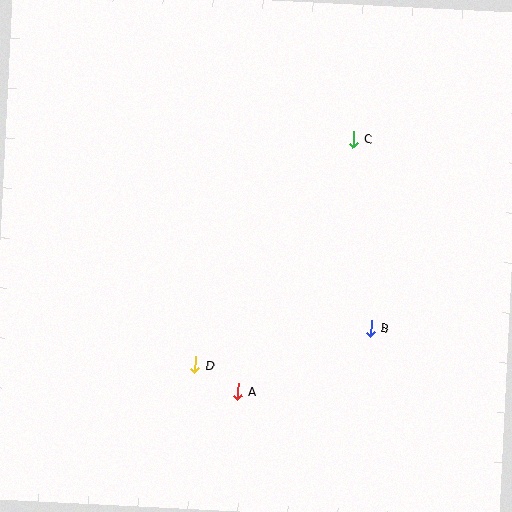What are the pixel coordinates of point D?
Point D is at (195, 365).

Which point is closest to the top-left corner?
Point C is closest to the top-left corner.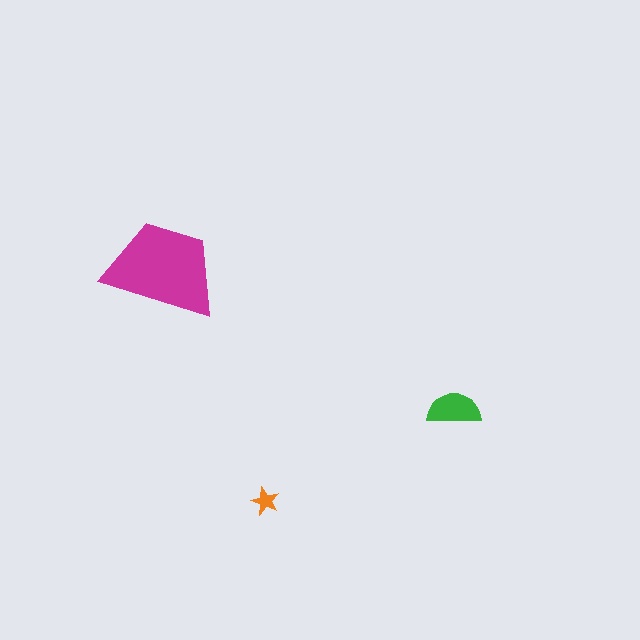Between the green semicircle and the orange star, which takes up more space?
The green semicircle.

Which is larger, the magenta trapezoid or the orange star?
The magenta trapezoid.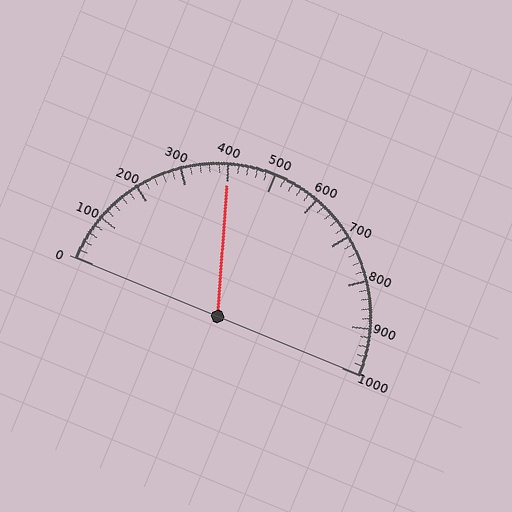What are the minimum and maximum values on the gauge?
The gauge ranges from 0 to 1000.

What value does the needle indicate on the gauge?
The needle indicates approximately 400.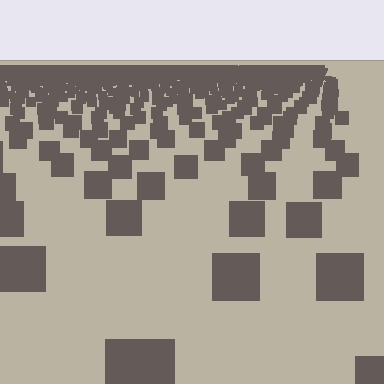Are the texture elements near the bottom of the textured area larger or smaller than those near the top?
Larger. Near the bottom, elements are closer to the viewer and appear at a bigger on-screen size.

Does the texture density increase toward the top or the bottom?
Density increases toward the top.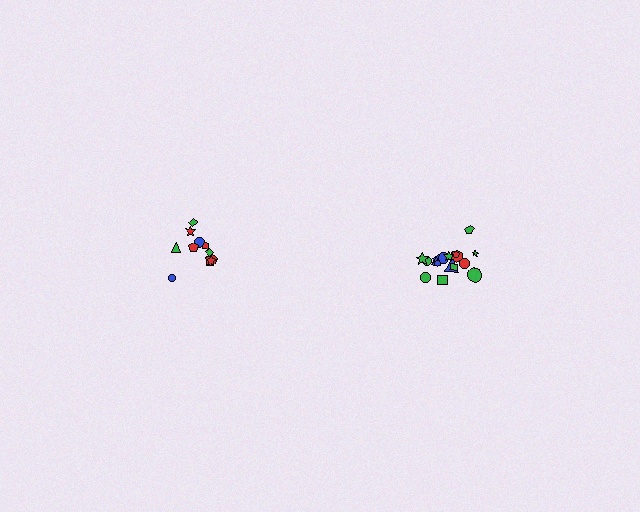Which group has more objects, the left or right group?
The right group.